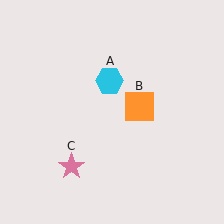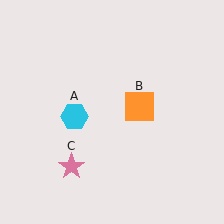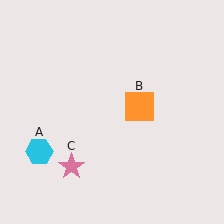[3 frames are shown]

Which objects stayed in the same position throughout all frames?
Orange square (object B) and pink star (object C) remained stationary.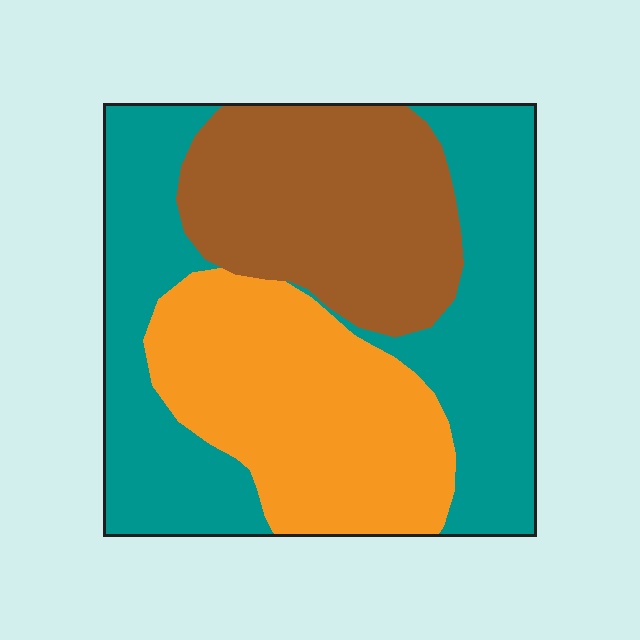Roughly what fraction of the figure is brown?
Brown covers 27% of the figure.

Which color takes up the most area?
Teal, at roughly 45%.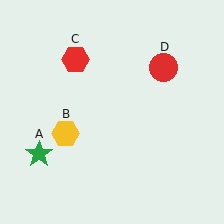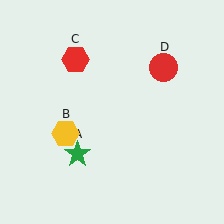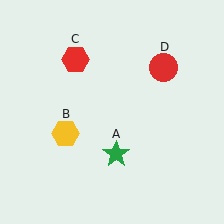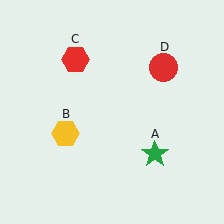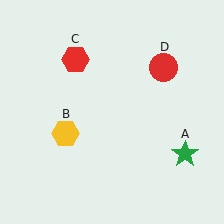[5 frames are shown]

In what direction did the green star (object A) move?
The green star (object A) moved right.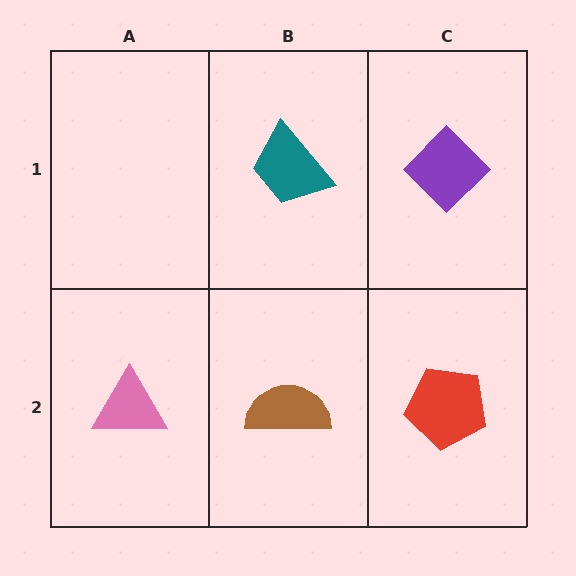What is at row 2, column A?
A pink triangle.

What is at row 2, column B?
A brown semicircle.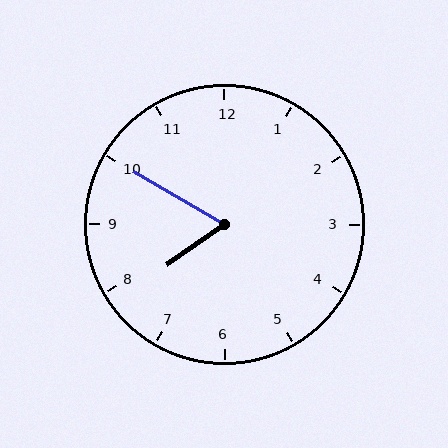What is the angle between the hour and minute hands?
Approximately 65 degrees.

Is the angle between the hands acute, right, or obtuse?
It is acute.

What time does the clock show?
7:50.